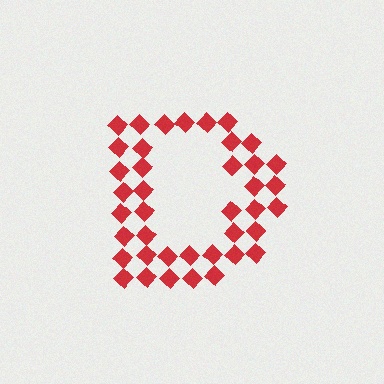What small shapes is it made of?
It is made of small diamonds.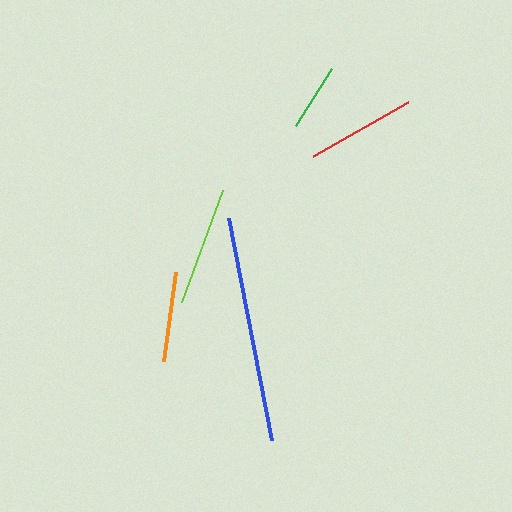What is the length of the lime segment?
The lime segment is approximately 119 pixels long.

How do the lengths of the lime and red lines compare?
The lime and red lines are approximately the same length.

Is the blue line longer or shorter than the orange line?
The blue line is longer than the orange line.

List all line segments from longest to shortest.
From longest to shortest: blue, lime, red, orange, green.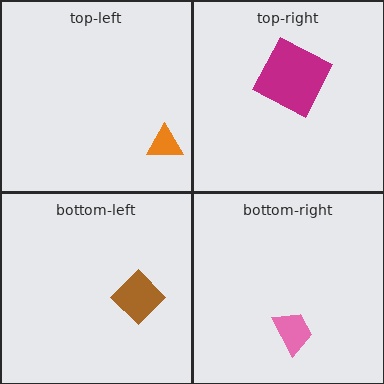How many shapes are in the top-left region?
1.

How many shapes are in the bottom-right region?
1.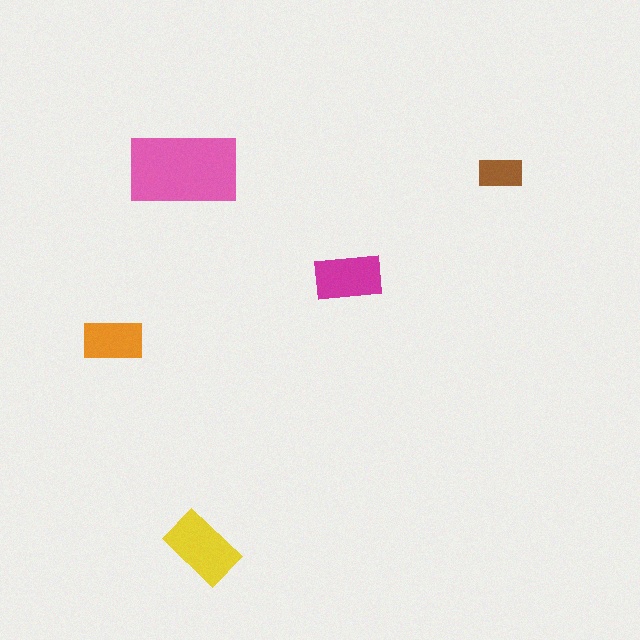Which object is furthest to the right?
The brown rectangle is rightmost.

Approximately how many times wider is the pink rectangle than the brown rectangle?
About 2.5 times wider.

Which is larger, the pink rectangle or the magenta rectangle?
The pink one.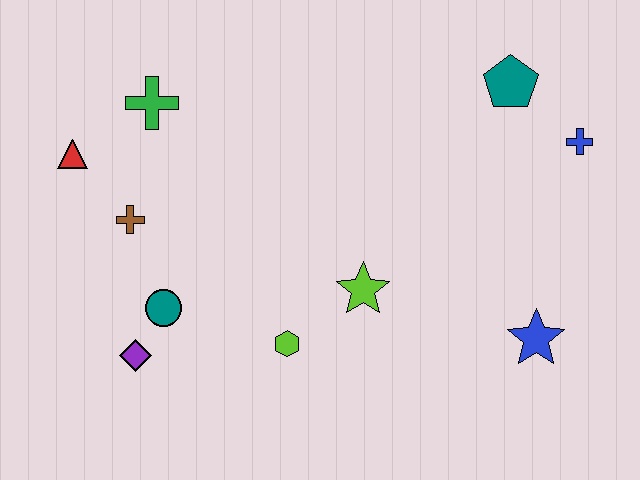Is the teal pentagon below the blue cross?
No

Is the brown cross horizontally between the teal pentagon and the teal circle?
No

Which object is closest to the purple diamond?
The teal circle is closest to the purple diamond.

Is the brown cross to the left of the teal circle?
Yes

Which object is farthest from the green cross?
The blue star is farthest from the green cross.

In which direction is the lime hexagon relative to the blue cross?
The lime hexagon is to the left of the blue cross.